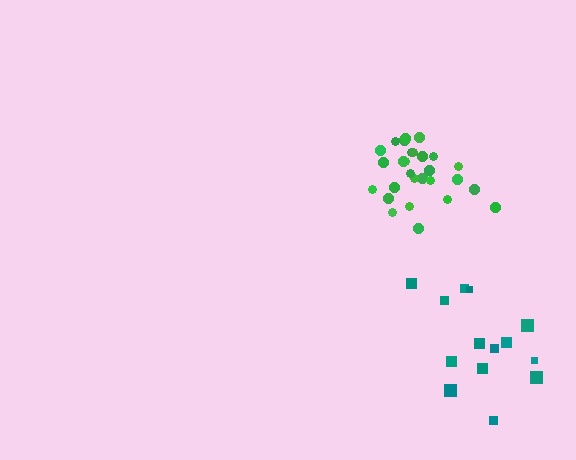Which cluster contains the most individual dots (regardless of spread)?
Green (28).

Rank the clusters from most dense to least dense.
green, teal.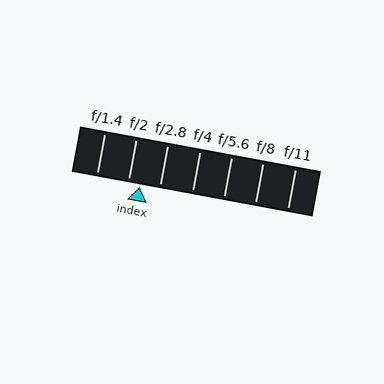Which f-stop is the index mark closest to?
The index mark is closest to f/2.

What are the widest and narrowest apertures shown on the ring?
The widest aperture shown is f/1.4 and the narrowest is f/11.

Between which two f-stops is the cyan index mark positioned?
The index mark is between f/2 and f/2.8.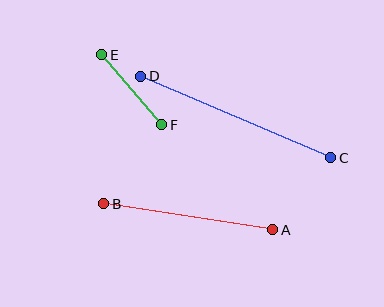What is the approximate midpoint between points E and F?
The midpoint is at approximately (132, 90) pixels.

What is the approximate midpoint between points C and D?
The midpoint is at approximately (236, 117) pixels.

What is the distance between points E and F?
The distance is approximately 92 pixels.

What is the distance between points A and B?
The distance is approximately 171 pixels.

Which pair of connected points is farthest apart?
Points C and D are farthest apart.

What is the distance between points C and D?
The distance is approximately 207 pixels.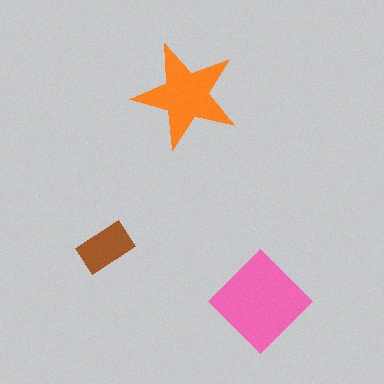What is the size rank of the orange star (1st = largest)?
2nd.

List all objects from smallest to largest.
The brown rectangle, the orange star, the pink diamond.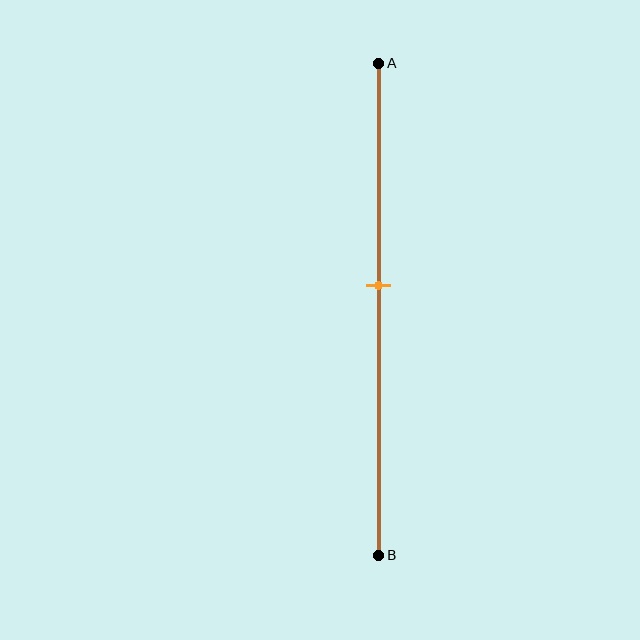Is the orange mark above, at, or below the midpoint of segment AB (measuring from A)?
The orange mark is above the midpoint of segment AB.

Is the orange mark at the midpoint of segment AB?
No, the mark is at about 45% from A, not at the 50% midpoint.